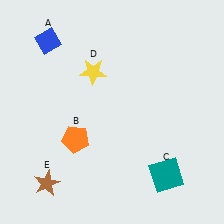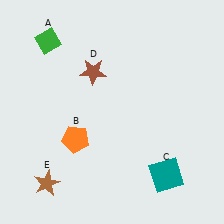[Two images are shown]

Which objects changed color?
A changed from blue to green. D changed from yellow to brown.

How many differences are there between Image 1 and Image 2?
There are 2 differences between the two images.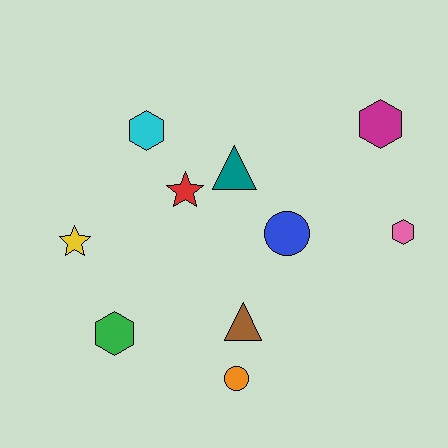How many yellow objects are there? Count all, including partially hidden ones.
There is 1 yellow object.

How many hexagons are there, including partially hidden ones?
There are 4 hexagons.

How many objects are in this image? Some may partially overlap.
There are 10 objects.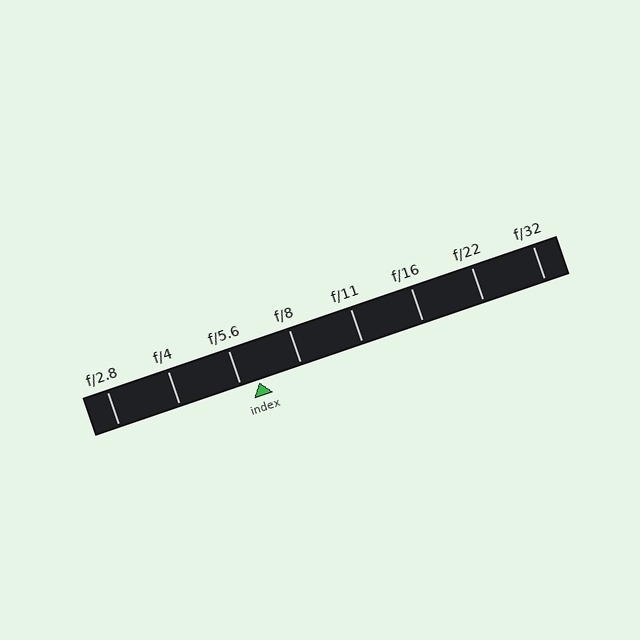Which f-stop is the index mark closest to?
The index mark is closest to f/5.6.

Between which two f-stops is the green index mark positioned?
The index mark is between f/5.6 and f/8.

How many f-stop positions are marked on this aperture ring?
There are 8 f-stop positions marked.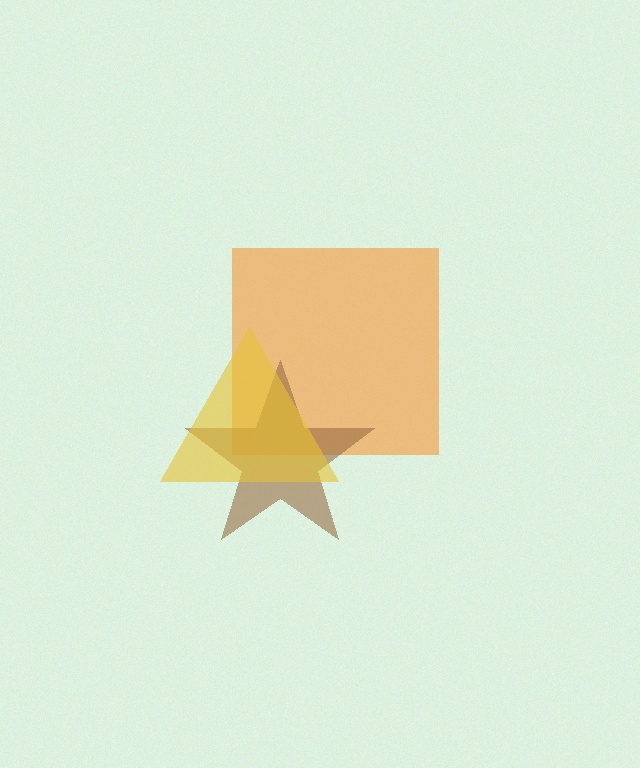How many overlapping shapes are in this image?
There are 3 overlapping shapes in the image.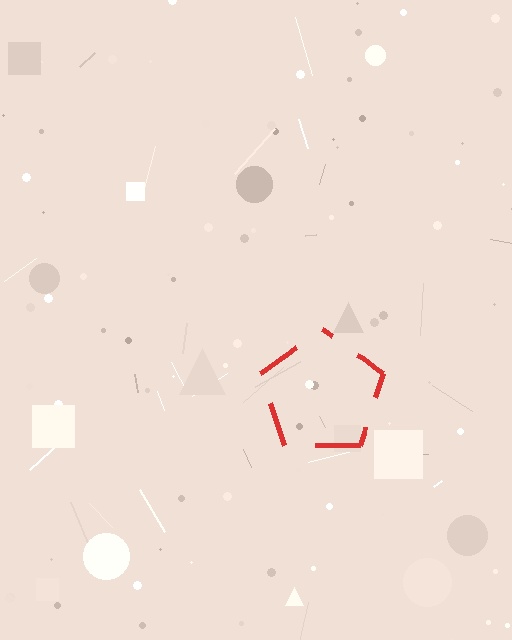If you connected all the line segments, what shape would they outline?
They would outline a pentagon.